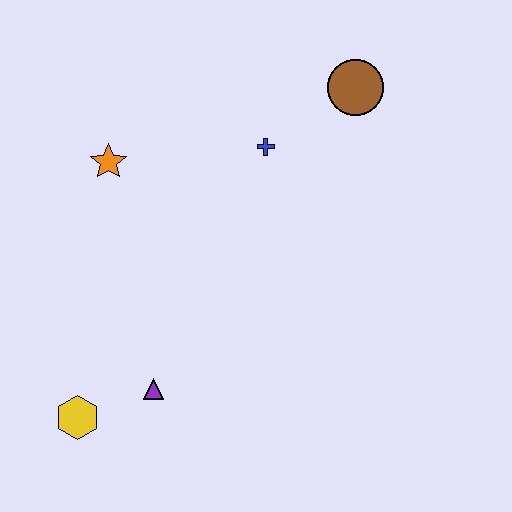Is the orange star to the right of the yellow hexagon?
Yes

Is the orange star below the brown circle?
Yes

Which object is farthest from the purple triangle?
The brown circle is farthest from the purple triangle.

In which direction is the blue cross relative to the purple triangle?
The blue cross is above the purple triangle.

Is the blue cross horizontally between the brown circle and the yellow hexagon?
Yes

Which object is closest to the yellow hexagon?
The purple triangle is closest to the yellow hexagon.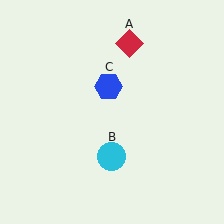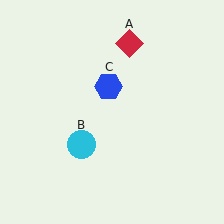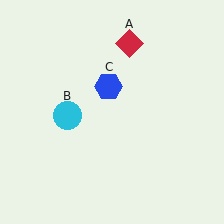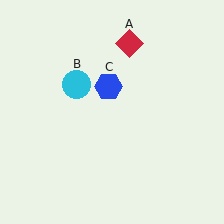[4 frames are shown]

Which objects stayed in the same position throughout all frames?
Red diamond (object A) and blue hexagon (object C) remained stationary.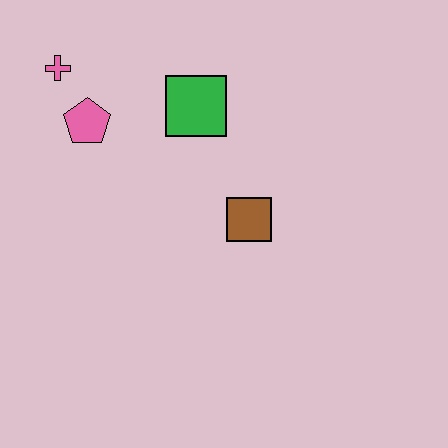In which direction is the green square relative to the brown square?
The green square is above the brown square.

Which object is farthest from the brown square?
The pink cross is farthest from the brown square.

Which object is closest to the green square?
The pink pentagon is closest to the green square.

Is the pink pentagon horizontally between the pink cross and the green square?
Yes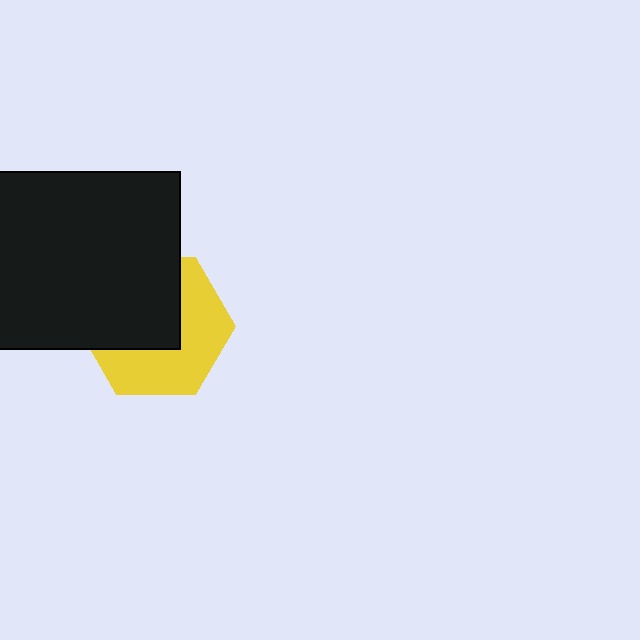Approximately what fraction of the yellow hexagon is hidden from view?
Roughly 49% of the yellow hexagon is hidden behind the black rectangle.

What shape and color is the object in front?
The object in front is a black rectangle.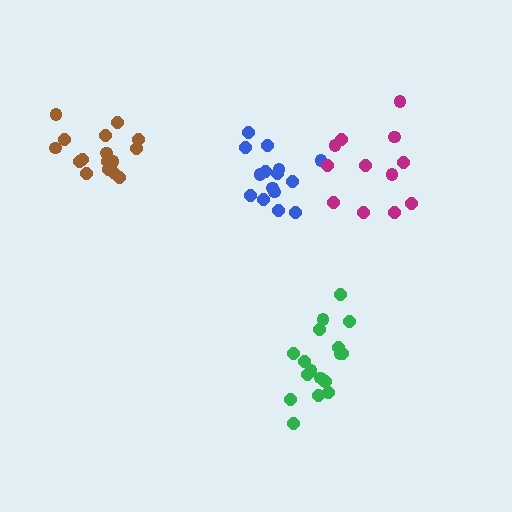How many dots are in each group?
Group 1: 15 dots, Group 2: 16 dots, Group 3: 12 dots, Group 4: 18 dots (61 total).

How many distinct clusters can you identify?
There are 4 distinct clusters.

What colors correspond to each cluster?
The clusters are colored: blue, brown, magenta, green.